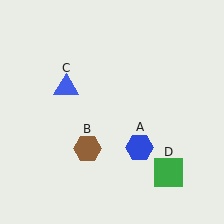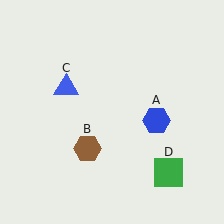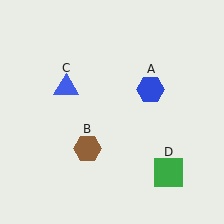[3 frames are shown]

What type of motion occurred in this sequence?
The blue hexagon (object A) rotated counterclockwise around the center of the scene.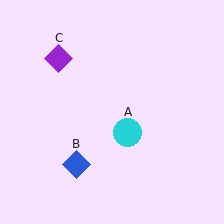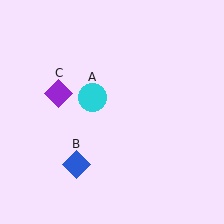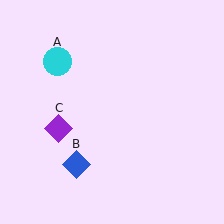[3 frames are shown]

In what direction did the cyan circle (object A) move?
The cyan circle (object A) moved up and to the left.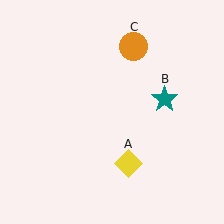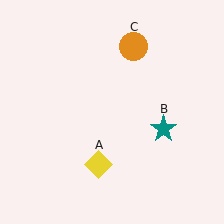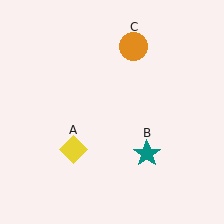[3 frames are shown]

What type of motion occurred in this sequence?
The yellow diamond (object A), teal star (object B) rotated clockwise around the center of the scene.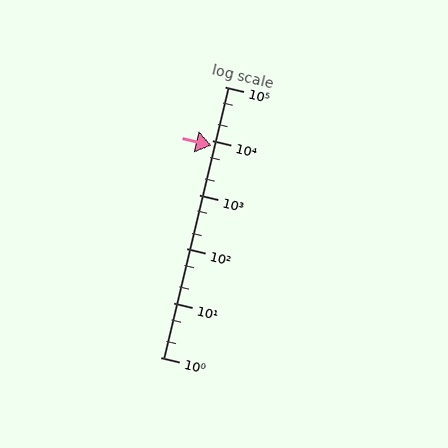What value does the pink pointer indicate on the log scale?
The pointer indicates approximately 8300.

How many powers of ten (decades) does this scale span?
The scale spans 5 decades, from 1 to 100000.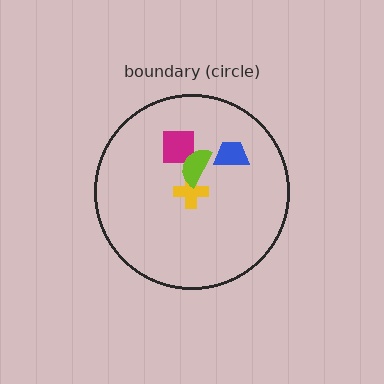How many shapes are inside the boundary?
4 inside, 0 outside.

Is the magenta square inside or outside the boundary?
Inside.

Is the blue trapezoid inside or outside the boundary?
Inside.